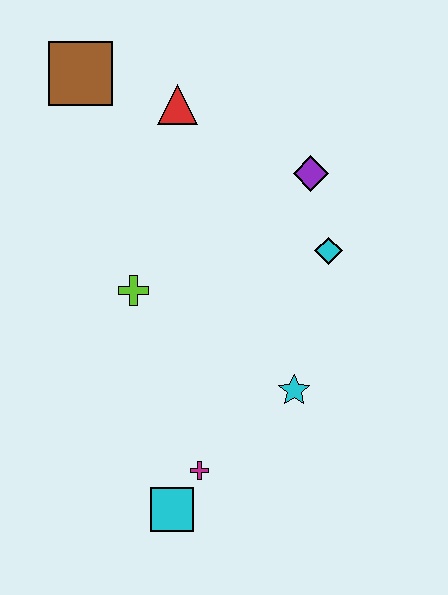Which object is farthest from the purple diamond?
The cyan square is farthest from the purple diamond.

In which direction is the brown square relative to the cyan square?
The brown square is above the cyan square.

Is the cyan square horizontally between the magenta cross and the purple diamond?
No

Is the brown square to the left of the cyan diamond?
Yes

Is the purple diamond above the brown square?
No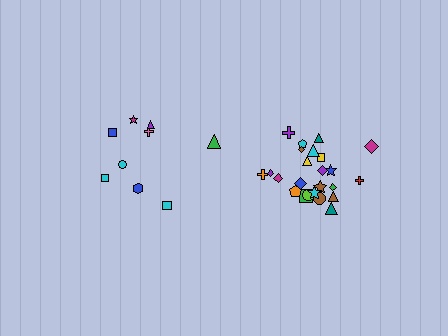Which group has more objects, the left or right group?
The right group.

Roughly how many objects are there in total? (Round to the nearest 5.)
Roughly 35 objects in total.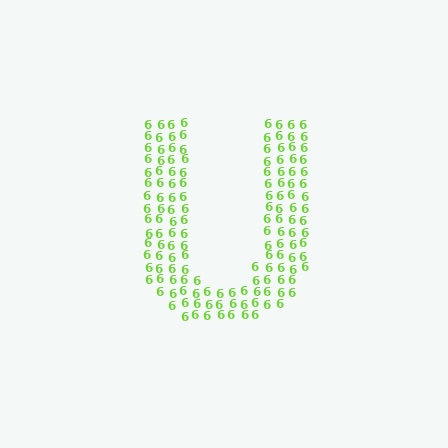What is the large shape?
The large shape is the letter U.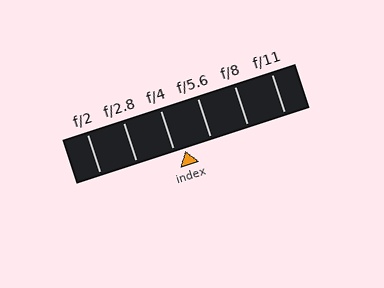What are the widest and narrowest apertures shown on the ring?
The widest aperture shown is f/2 and the narrowest is f/11.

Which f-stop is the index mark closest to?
The index mark is closest to f/4.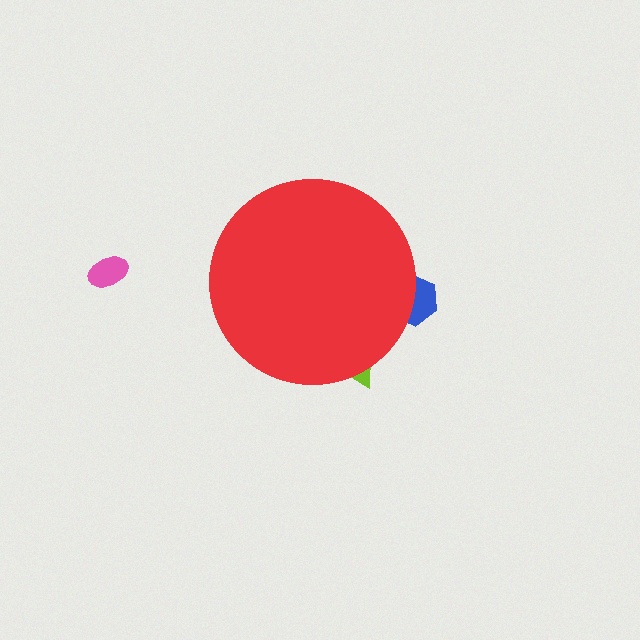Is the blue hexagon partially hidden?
Yes, the blue hexagon is partially hidden behind the red circle.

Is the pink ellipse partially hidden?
No, the pink ellipse is fully visible.